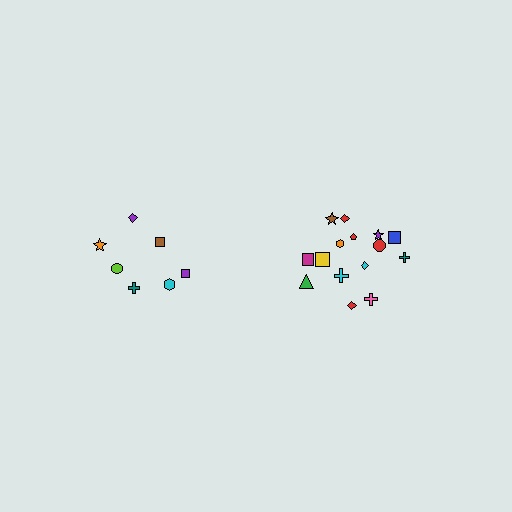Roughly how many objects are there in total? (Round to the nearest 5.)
Roughly 20 objects in total.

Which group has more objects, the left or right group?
The right group.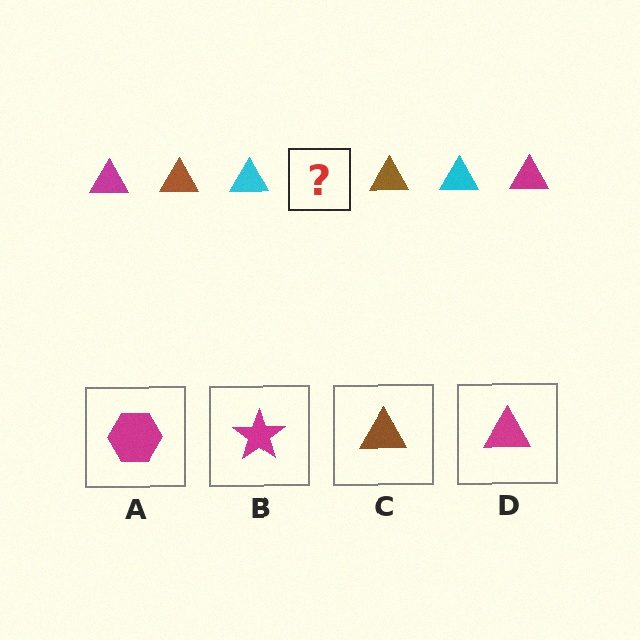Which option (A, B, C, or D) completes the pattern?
D.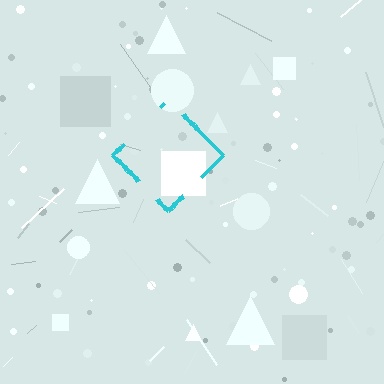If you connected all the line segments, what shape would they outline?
They would outline a diamond.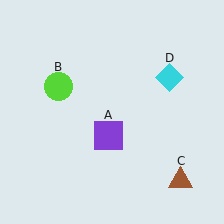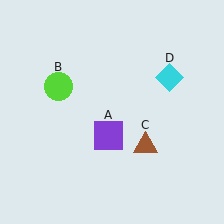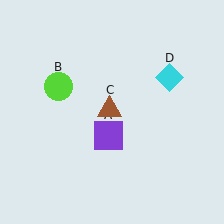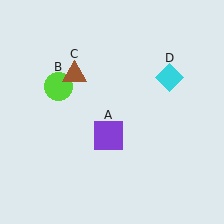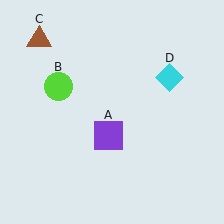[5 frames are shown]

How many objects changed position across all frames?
1 object changed position: brown triangle (object C).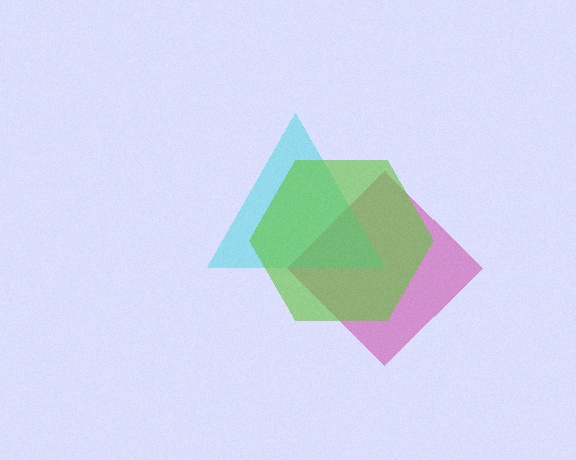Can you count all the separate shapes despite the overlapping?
Yes, there are 3 separate shapes.